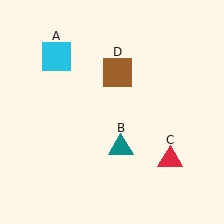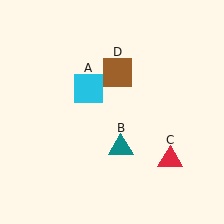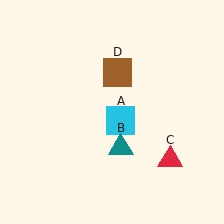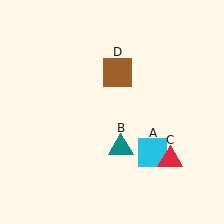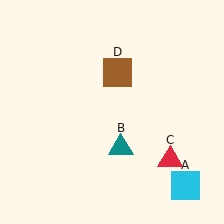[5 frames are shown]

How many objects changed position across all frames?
1 object changed position: cyan square (object A).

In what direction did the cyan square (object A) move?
The cyan square (object A) moved down and to the right.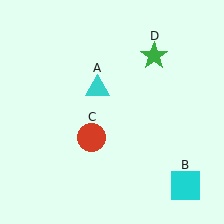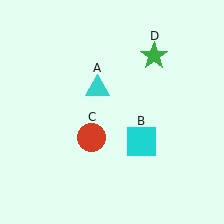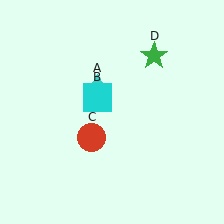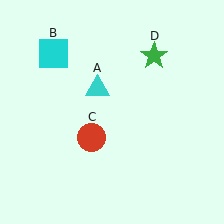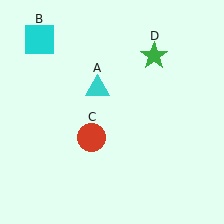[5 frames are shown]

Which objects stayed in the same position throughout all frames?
Cyan triangle (object A) and red circle (object C) and green star (object D) remained stationary.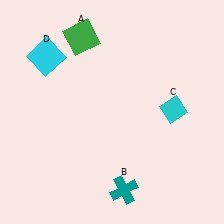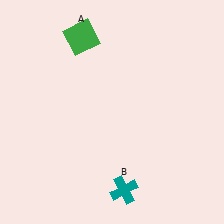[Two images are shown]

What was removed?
The cyan diamond (C), the cyan square (D) were removed in Image 2.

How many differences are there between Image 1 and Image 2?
There are 2 differences between the two images.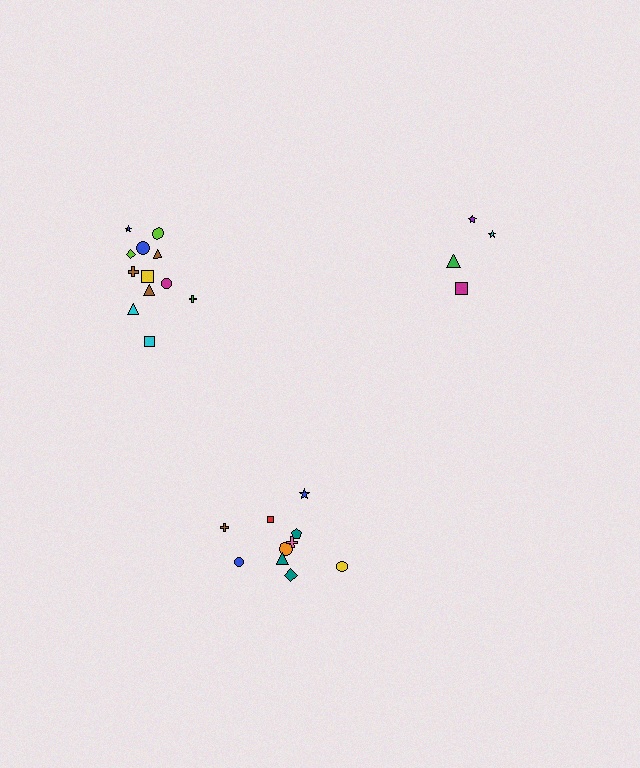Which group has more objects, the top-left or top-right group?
The top-left group.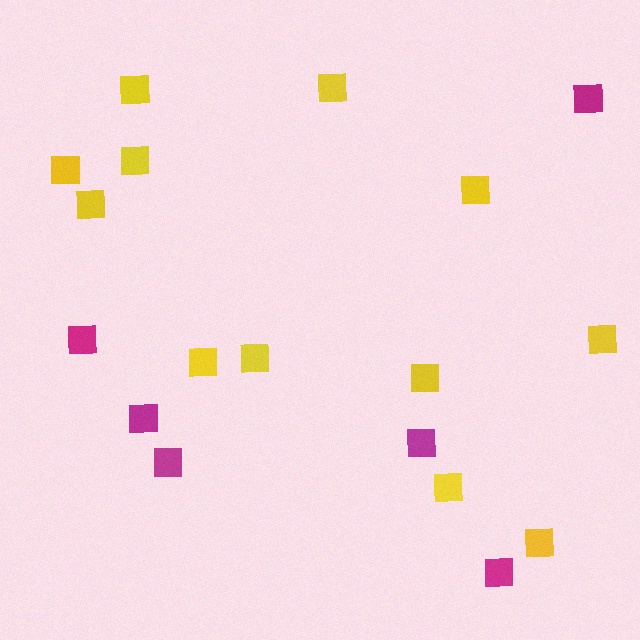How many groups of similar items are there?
There are 2 groups: one group of yellow squares (12) and one group of magenta squares (6).